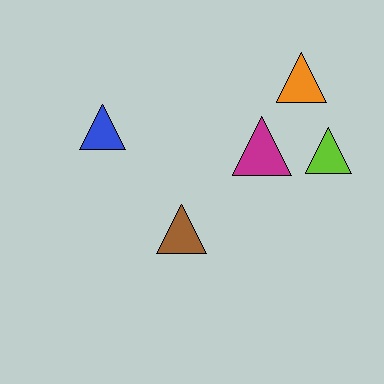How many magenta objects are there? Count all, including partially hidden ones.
There is 1 magenta object.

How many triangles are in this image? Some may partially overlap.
There are 5 triangles.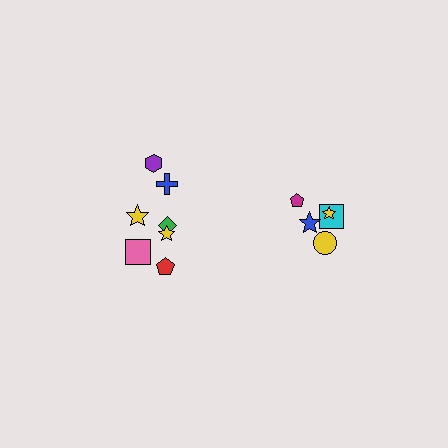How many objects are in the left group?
There are 7 objects.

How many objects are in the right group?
There are 5 objects.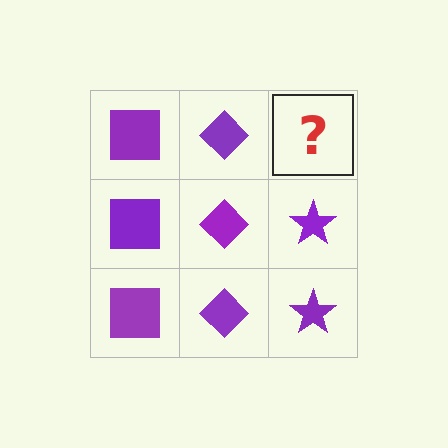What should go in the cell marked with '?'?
The missing cell should contain a purple star.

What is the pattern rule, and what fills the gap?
The rule is that each column has a consistent shape. The gap should be filled with a purple star.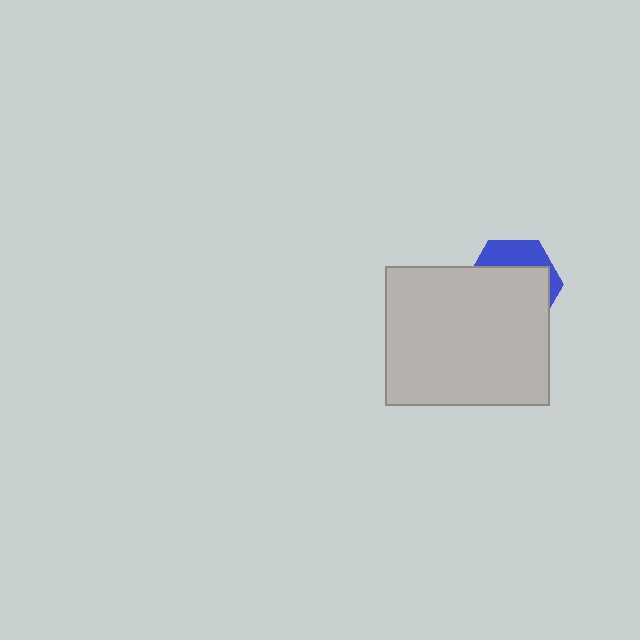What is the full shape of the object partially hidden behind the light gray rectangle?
The partially hidden object is a blue hexagon.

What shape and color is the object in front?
The object in front is a light gray rectangle.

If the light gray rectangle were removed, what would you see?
You would see the complete blue hexagon.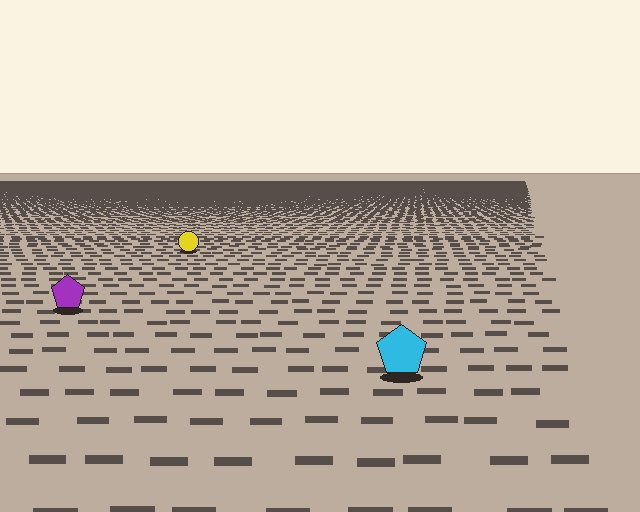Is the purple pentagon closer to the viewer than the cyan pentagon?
No. The cyan pentagon is closer — you can tell from the texture gradient: the ground texture is coarser near it.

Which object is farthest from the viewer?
The yellow circle is farthest from the viewer. It appears smaller and the ground texture around it is denser.